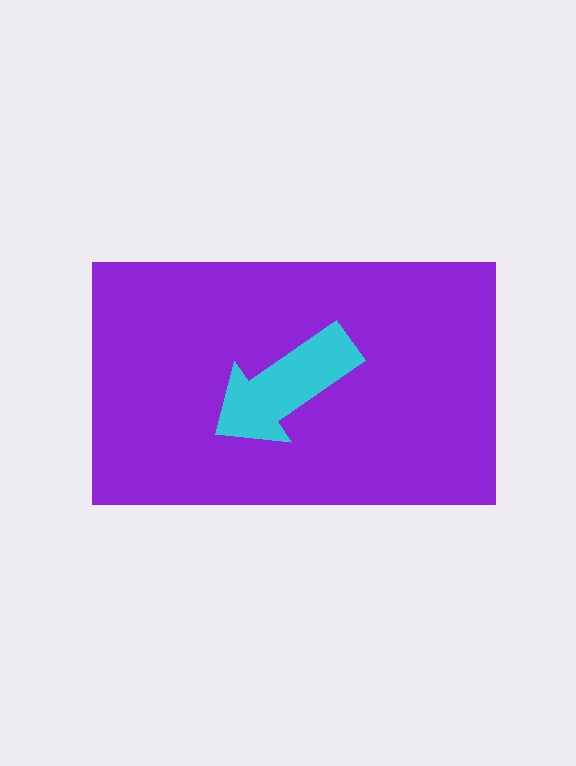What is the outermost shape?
The purple rectangle.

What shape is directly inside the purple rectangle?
The cyan arrow.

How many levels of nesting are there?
2.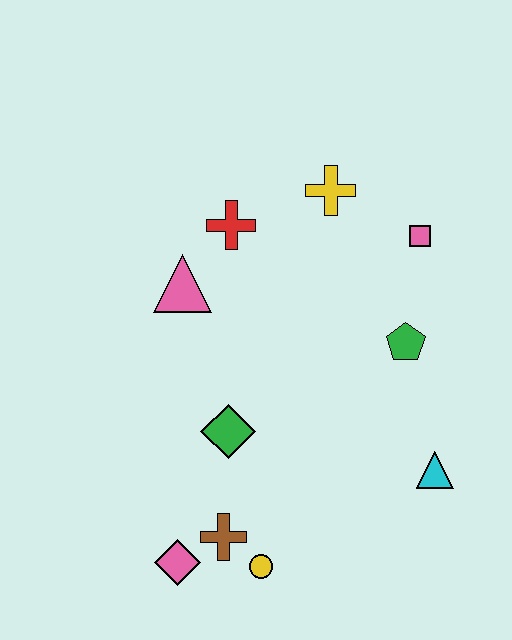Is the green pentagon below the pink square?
Yes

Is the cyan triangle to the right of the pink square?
Yes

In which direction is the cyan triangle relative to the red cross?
The cyan triangle is below the red cross.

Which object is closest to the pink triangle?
The red cross is closest to the pink triangle.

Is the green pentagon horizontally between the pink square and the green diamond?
Yes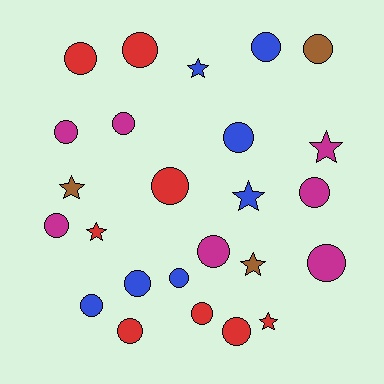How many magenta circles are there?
There are 6 magenta circles.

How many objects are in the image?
There are 25 objects.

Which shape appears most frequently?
Circle, with 18 objects.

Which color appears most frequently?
Red, with 8 objects.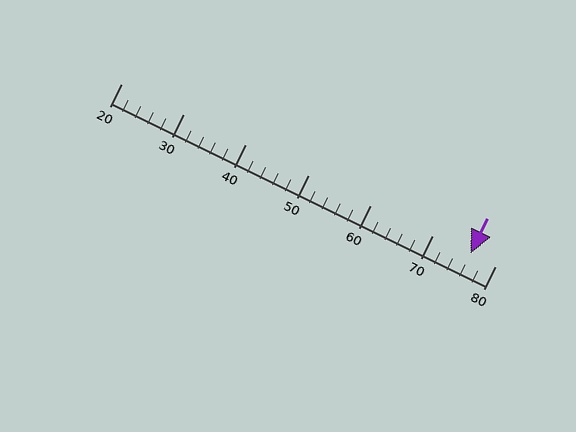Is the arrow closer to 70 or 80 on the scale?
The arrow is closer to 80.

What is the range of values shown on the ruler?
The ruler shows values from 20 to 80.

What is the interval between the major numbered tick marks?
The major tick marks are spaced 10 units apart.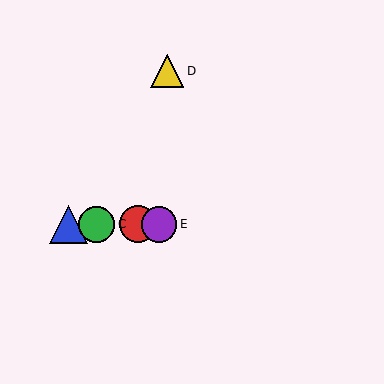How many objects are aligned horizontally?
4 objects (A, B, C, E) are aligned horizontally.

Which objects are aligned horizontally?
Objects A, B, C, E are aligned horizontally.